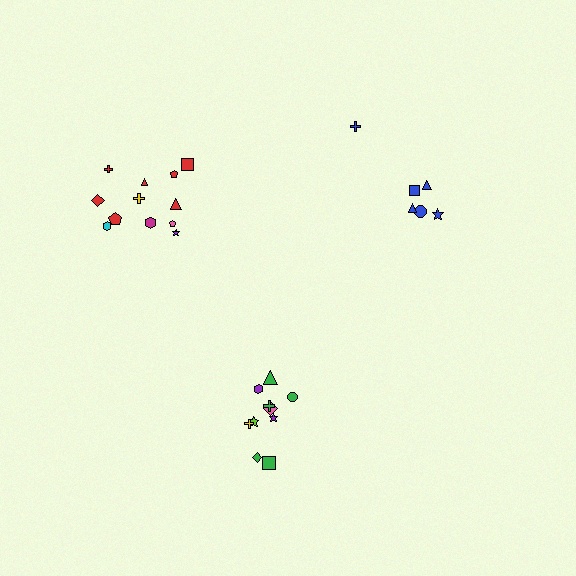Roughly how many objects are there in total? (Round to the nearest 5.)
Roughly 30 objects in total.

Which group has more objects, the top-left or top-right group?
The top-left group.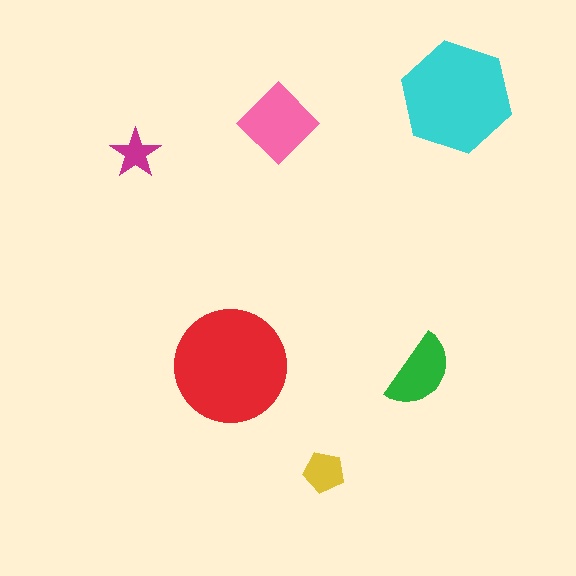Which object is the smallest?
The magenta star.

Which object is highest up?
The cyan hexagon is topmost.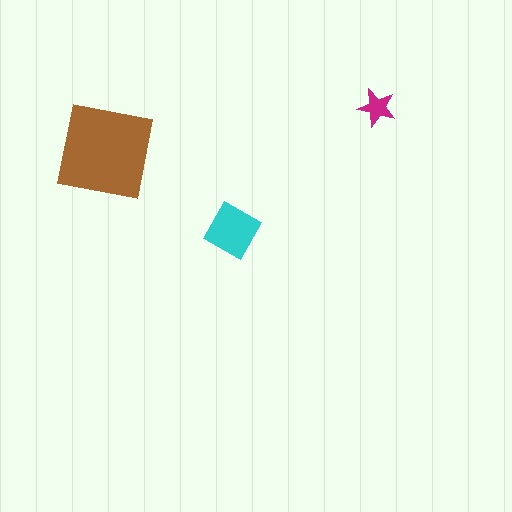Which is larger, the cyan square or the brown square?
The brown square.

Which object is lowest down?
The cyan square is bottommost.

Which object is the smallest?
The magenta star.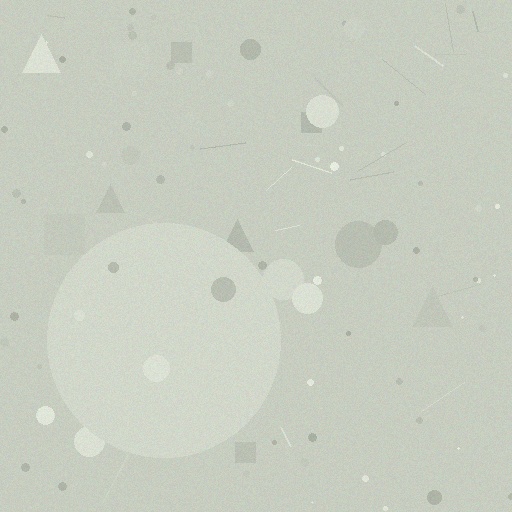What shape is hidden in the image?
A circle is hidden in the image.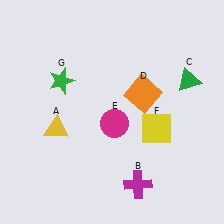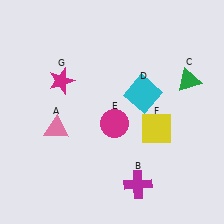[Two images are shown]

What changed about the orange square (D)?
In Image 1, D is orange. In Image 2, it changed to cyan.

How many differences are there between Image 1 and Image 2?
There are 3 differences between the two images.